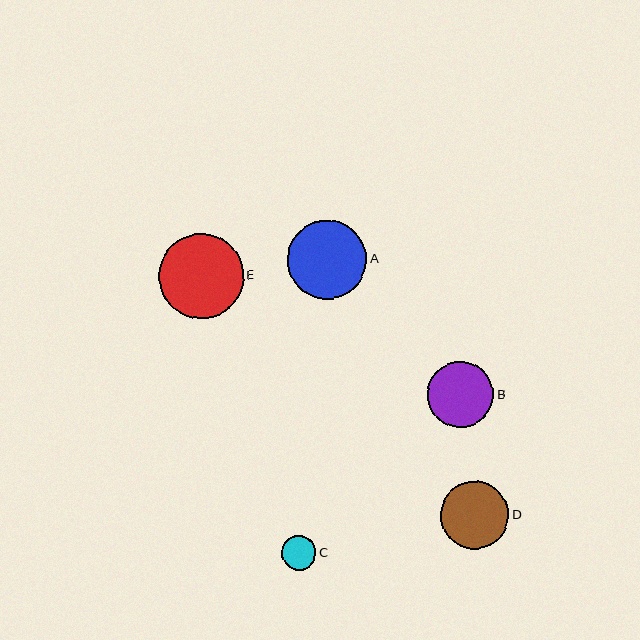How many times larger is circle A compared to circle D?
Circle A is approximately 1.2 times the size of circle D.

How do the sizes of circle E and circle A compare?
Circle E and circle A are approximately the same size.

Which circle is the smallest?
Circle C is the smallest with a size of approximately 35 pixels.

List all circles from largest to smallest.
From largest to smallest: E, A, D, B, C.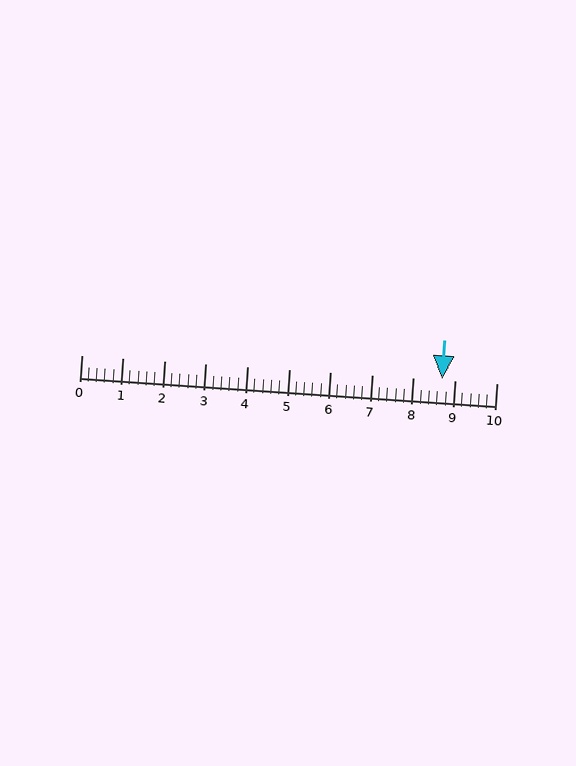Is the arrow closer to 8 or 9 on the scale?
The arrow is closer to 9.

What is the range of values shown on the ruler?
The ruler shows values from 0 to 10.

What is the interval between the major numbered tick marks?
The major tick marks are spaced 1 units apart.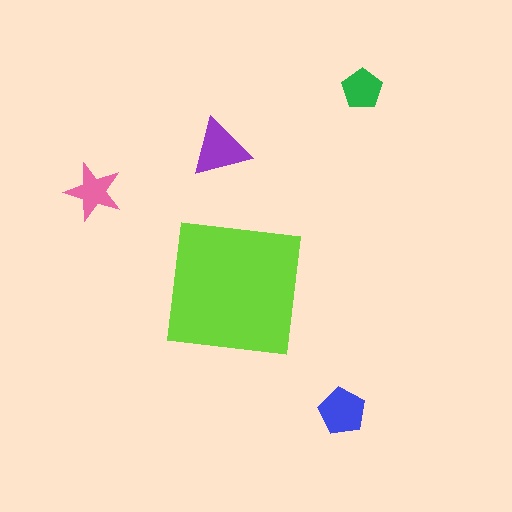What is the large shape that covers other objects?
A lime square.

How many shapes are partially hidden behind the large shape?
0 shapes are partially hidden.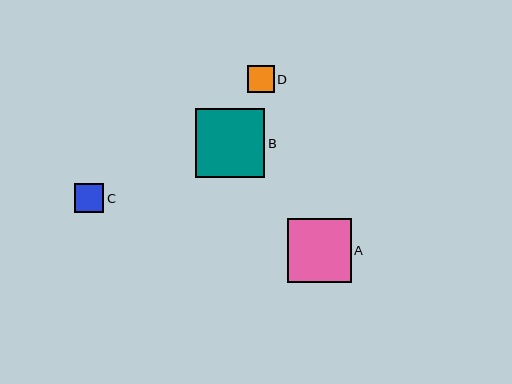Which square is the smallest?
Square D is the smallest with a size of approximately 27 pixels.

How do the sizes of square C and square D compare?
Square C and square D are approximately the same size.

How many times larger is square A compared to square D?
Square A is approximately 2.4 times the size of square D.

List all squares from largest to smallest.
From largest to smallest: B, A, C, D.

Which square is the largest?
Square B is the largest with a size of approximately 69 pixels.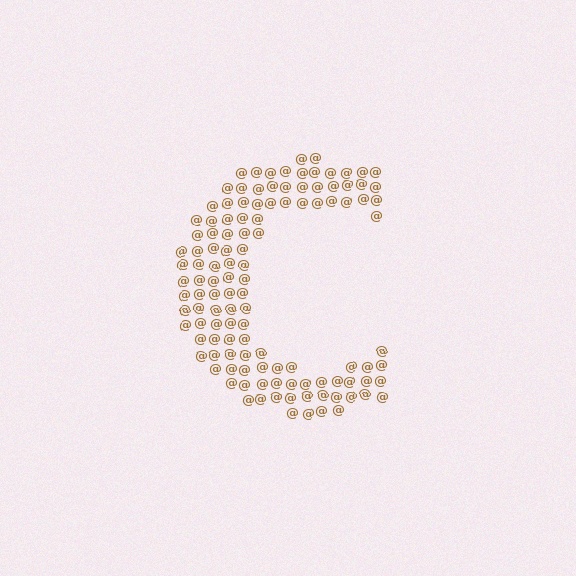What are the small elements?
The small elements are at signs.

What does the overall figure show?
The overall figure shows the letter C.